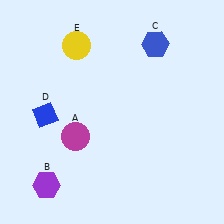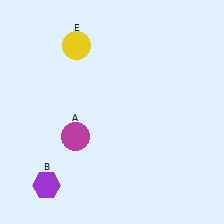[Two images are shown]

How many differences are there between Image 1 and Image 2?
There are 2 differences between the two images.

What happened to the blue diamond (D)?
The blue diamond (D) was removed in Image 2. It was in the bottom-left area of Image 1.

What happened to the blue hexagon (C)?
The blue hexagon (C) was removed in Image 2. It was in the top-right area of Image 1.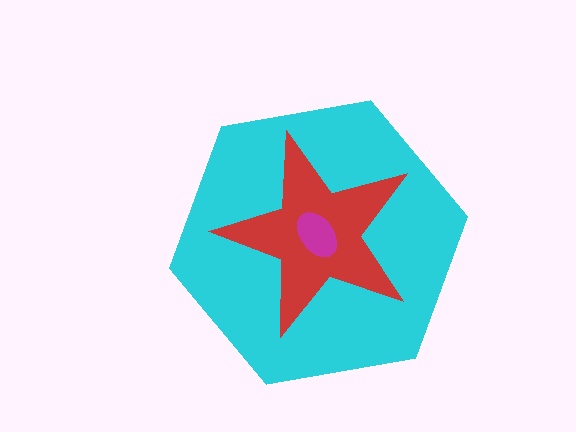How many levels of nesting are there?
3.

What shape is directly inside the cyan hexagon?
The red star.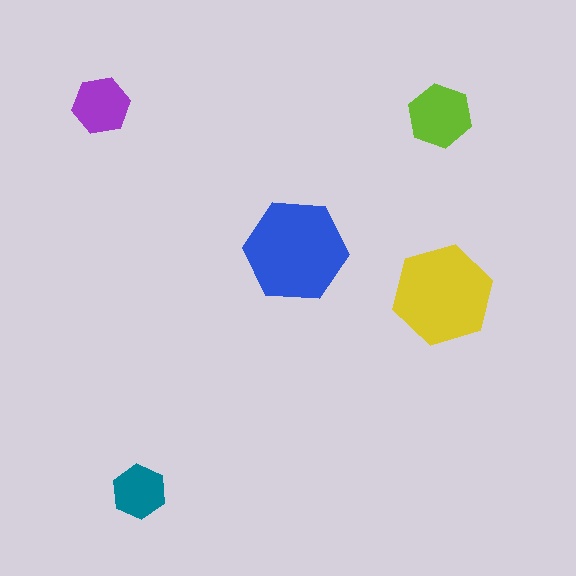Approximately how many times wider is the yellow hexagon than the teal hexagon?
About 2 times wider.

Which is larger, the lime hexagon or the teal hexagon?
The lime one.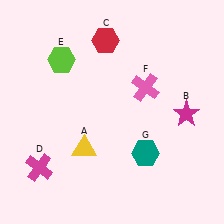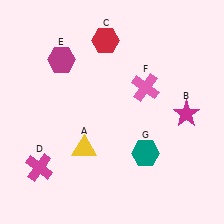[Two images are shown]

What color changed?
The hexagon (E) changed from lime in Image 1 to magenta in Image 2.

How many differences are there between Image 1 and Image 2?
There is 1 difference between the two images.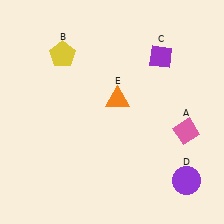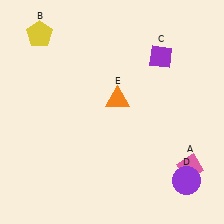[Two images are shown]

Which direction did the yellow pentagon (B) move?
The yellow pentagon (B) moved left.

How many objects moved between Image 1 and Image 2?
2 objects moved between the two images.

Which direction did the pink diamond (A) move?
The pink diamond (A) moved down.